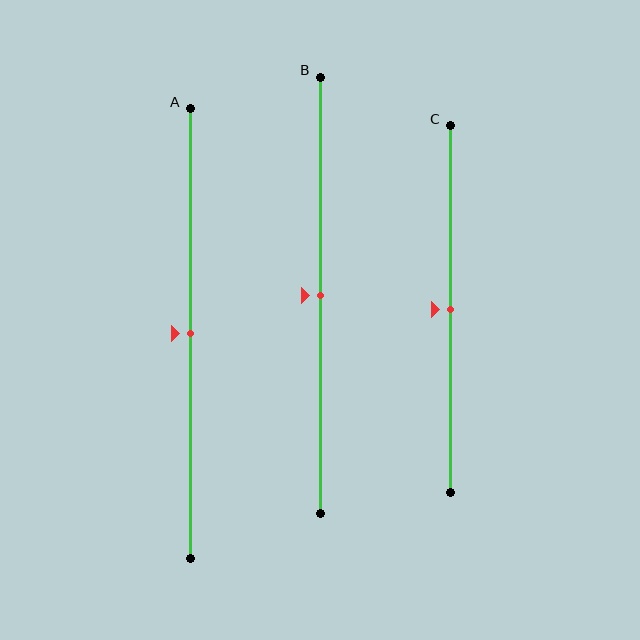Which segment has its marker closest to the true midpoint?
Segment A has its marker closest to the true midpoint.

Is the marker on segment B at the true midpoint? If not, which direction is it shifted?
Yes, the marker on segment B is at the true midpoint.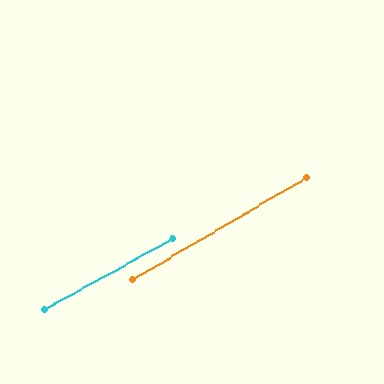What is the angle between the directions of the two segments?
Approximately 1 degree.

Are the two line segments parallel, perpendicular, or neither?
Parallel — their directions differ by only 1.5°.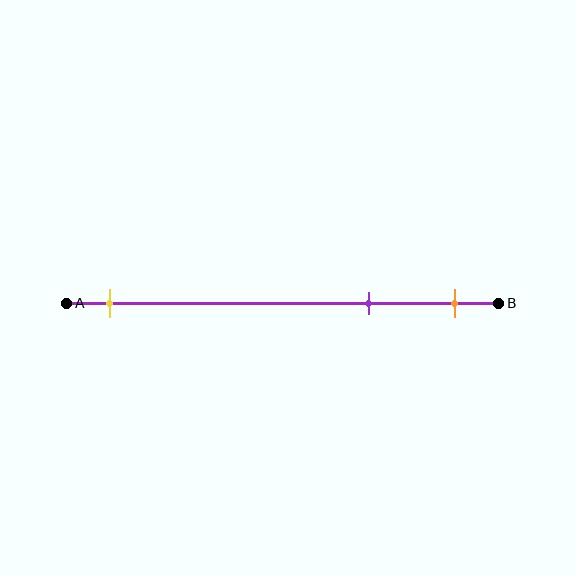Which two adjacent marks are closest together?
The purple and orange marks are the closest adjacent pair.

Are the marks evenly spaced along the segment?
No, the marks are not evenly spaced.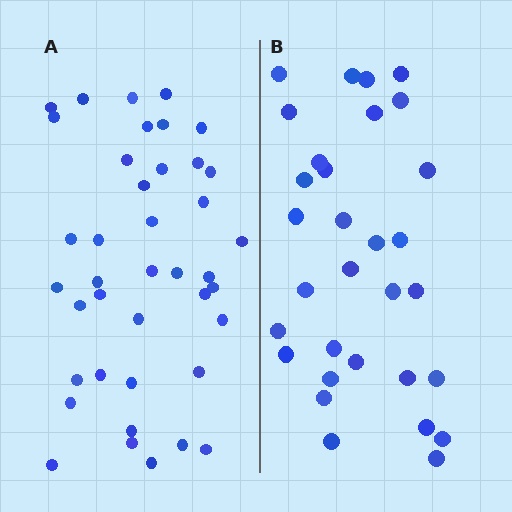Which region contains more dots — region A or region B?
Region A (the left region) has more dots.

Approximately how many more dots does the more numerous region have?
Region A has roughly 8 or so more dots than region B.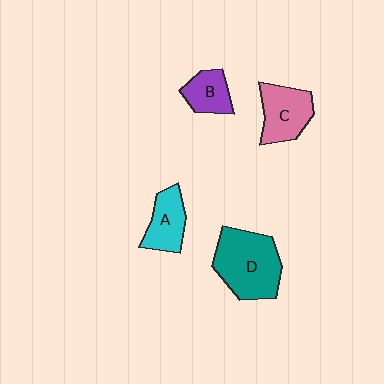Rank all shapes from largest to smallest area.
From largest to smallest: D (teal), C (pink), A (cyan), B (purple).